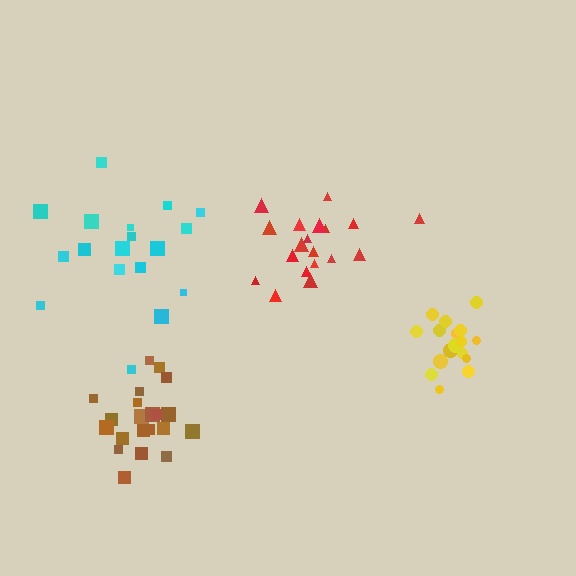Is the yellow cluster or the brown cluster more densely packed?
Yellow.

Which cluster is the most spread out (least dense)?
Cyan.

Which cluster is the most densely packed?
Yellow.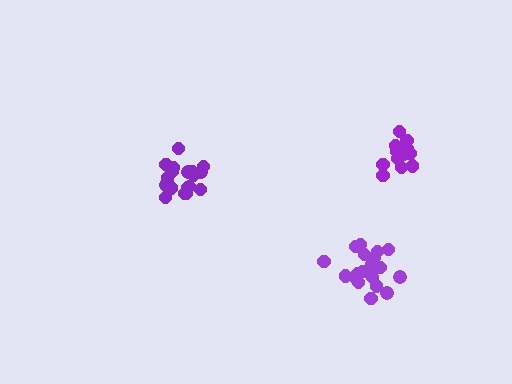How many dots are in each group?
Group 1: 19 dots, Group 2: 18 dots, Group 3: 15 dots (52 total).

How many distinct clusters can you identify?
There are 3 distinct clusters.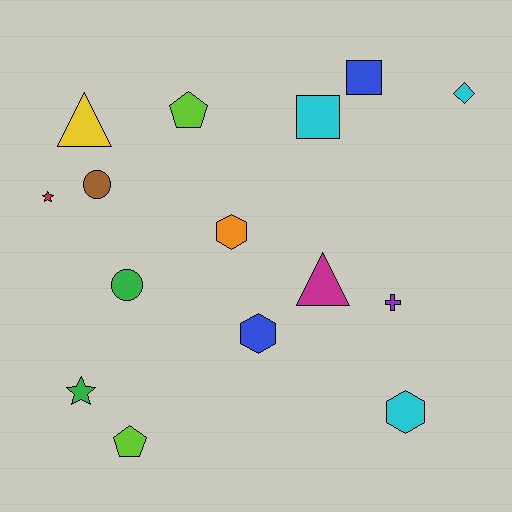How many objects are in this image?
There are 15 objects.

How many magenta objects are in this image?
There is 1 magenta object.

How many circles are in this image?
There are 2 circles.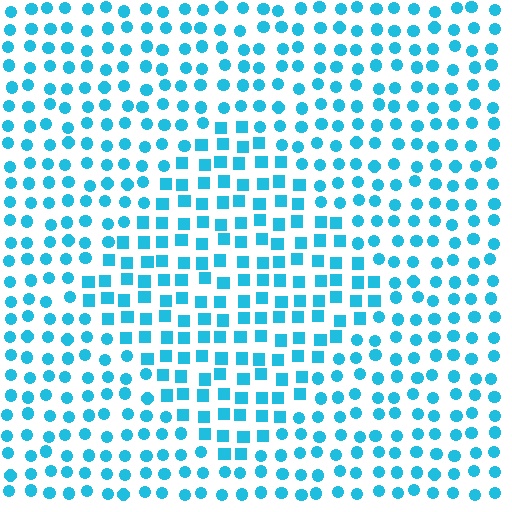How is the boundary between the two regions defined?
The boundary is defined by a change in element shape: squares inside vs. circles outside. All elements share the same color and spacing.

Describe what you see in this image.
The image is filled with small cyan elements arranged in a uniform grid. A diamond-shaped region contains squares, while the surrounding area contains circles. The boundary is defined purely by the change in element shape.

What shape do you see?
I see a diamond.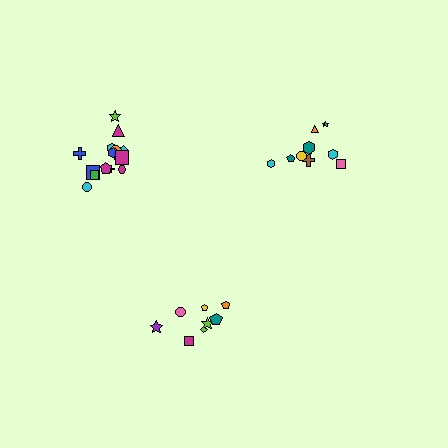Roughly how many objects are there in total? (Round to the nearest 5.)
Roughly 35 objects in total.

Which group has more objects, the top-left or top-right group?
The top-left group.